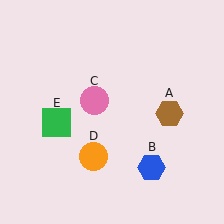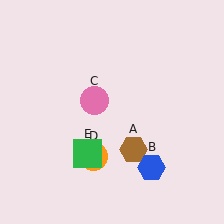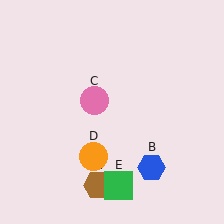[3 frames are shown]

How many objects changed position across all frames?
2 objects changed position: brown hexagon (object A), green square (object E).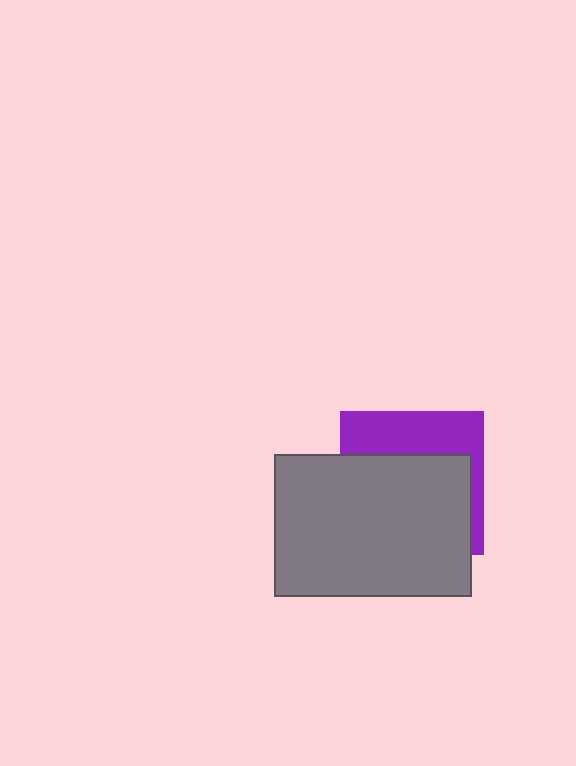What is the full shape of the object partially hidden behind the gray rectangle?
The partially hidden object is a purple square.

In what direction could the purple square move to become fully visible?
The purple square could move up. That would shift it out from behind the gray rectangle entirely.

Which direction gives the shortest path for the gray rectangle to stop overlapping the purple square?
Moving down gives the shortest separation.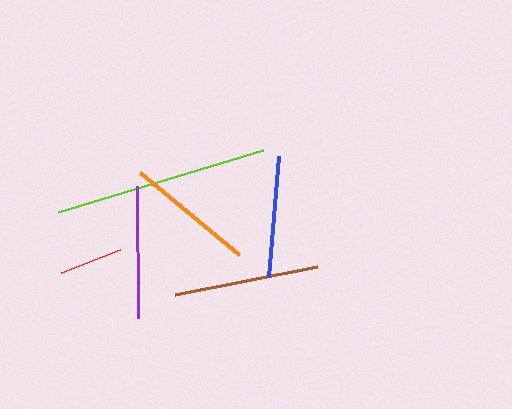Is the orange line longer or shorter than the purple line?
The purple line is longer than the orange line.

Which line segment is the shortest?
The red line is the shortest at approximately 64 pixels.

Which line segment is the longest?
The lime line is the longest at approximately 214 pixels.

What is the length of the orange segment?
The orange segment is approximately 129 pixels long.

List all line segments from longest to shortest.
From longest to shortest: lime, brown, purple, orange, blue, red.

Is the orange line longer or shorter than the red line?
The orange line is longer than the red line.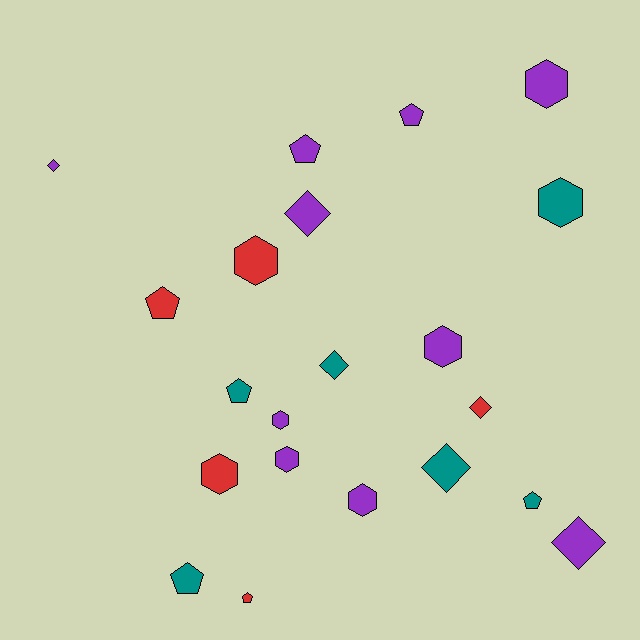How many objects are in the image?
There are 21 objects.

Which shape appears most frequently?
Hexagon, with 8 objects.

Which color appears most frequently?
Purple, with 10 objects.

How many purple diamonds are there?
There are 3 purple diamonds.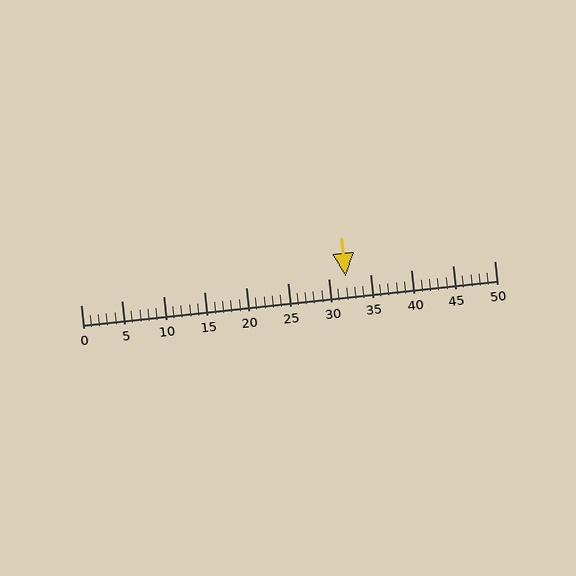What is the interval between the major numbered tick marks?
The major tick marks are spaced 5 units apart.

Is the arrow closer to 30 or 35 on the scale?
The arrow is closer to 30.